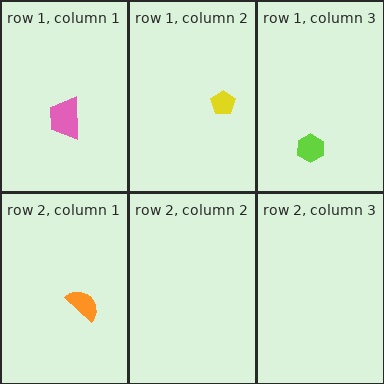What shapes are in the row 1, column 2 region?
The yellow pentagon.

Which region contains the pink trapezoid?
The row 1, column 1 region.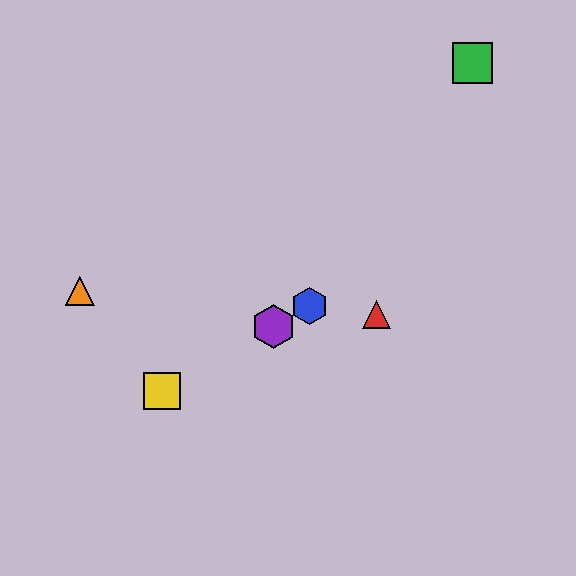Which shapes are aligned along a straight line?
The blue hexagon, the yellow square, the purple hexagon are aligned along a straight line.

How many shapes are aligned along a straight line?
3 shapes (the blue hexagon, the yellow square, the purple hexagon) are aligned along a straight line.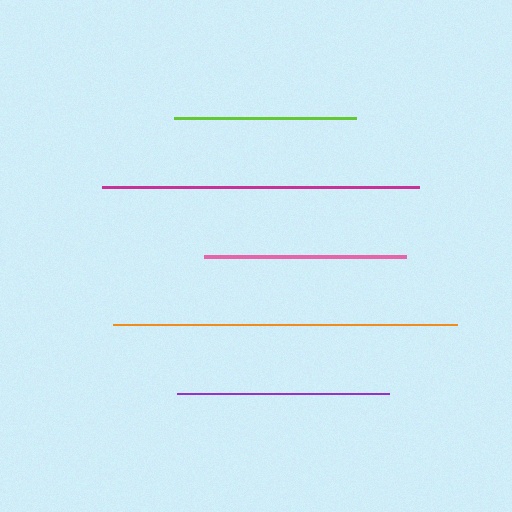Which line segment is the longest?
The orange line is the longest at approximately 344 pixels.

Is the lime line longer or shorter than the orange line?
The orange line is longer than the lime line.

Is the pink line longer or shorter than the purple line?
The purple line is longer than the pink line.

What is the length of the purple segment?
The purple segment is approximately 212 pixels long.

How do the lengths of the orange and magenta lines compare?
The orange and magenta lines are approximately the same length.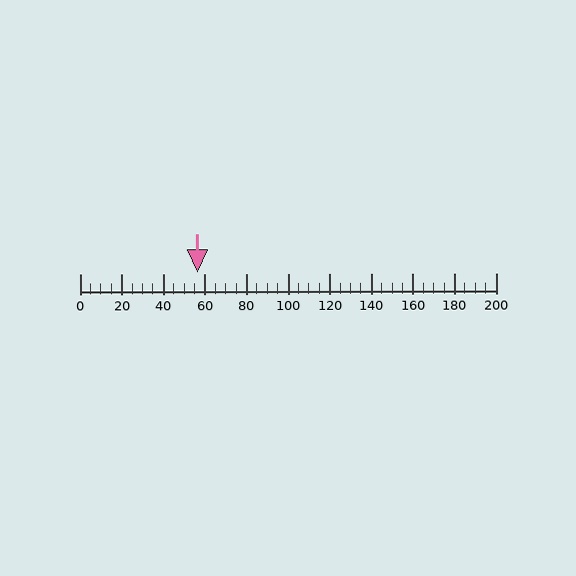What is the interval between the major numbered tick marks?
The major tick marks are spaced 20 units apart.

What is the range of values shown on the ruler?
The ruler shows values from 0 to 200.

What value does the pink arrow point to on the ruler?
The pink arrow points to approximately 56.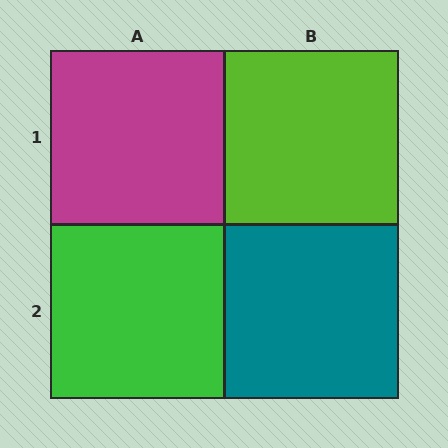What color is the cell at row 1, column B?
Lime.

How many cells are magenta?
1 cell is magenta.